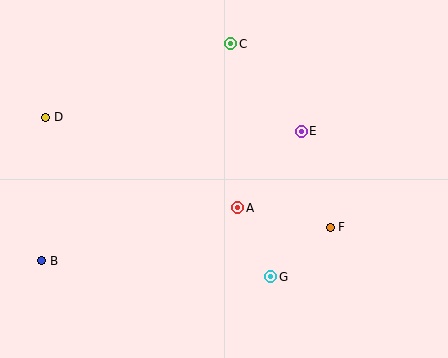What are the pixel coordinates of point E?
Point E is at (301, 131).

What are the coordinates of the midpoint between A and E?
The midpoint between A and E is at (269, 170).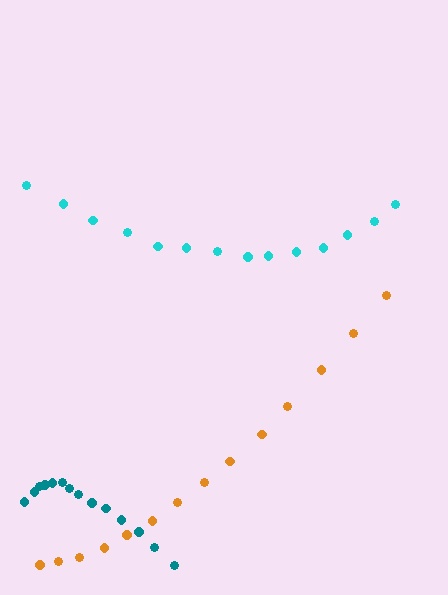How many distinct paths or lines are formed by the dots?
There are 3 distinct paths.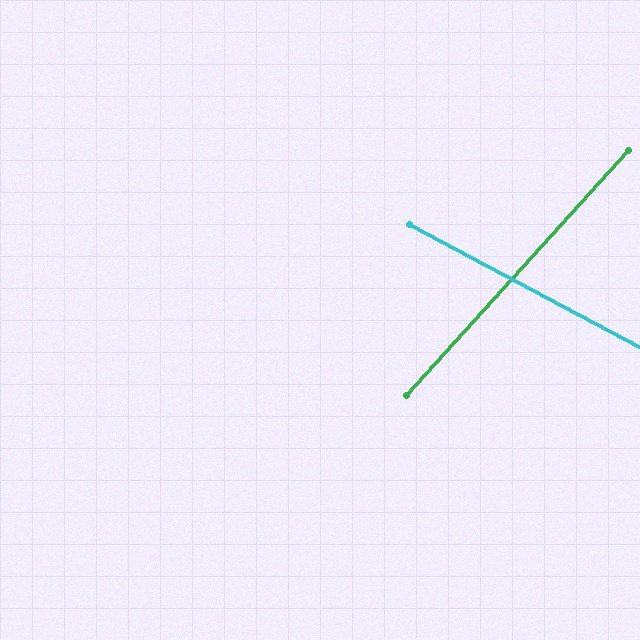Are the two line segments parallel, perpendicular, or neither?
Neither parallel nor perpendicular — they differ by about 76°.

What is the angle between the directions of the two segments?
Approximately 76 degrees.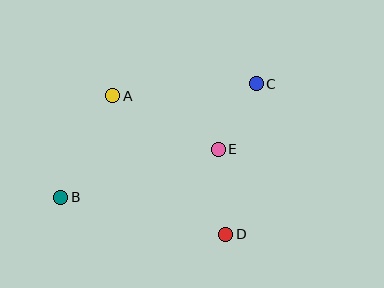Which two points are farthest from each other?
Points B and C are farthest from each other.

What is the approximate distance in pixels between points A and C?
The distance between A and C is approximately 144 pixels.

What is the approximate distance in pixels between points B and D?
The distance between B and D is approximately 169 pixels.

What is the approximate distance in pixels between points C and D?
The distance between C and D is approximately 154 pixels.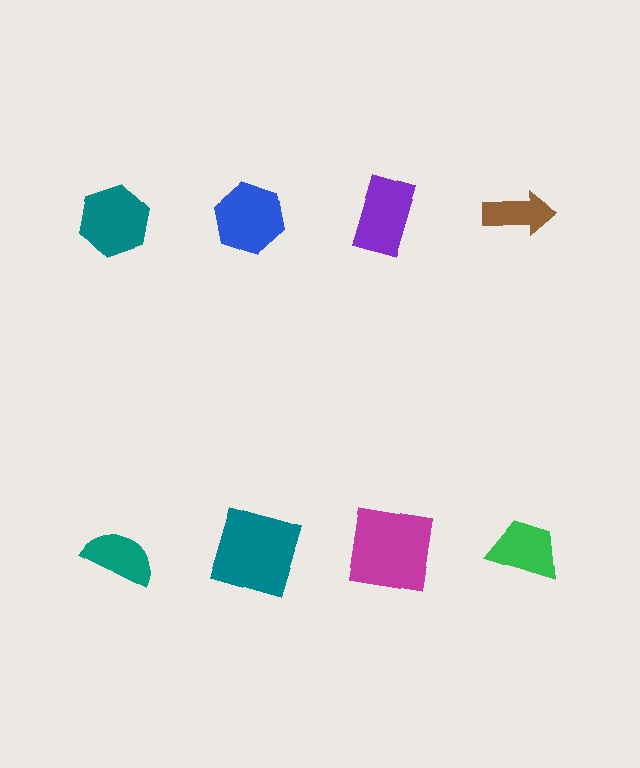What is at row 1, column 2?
A blue hexagon.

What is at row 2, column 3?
A magenta square.